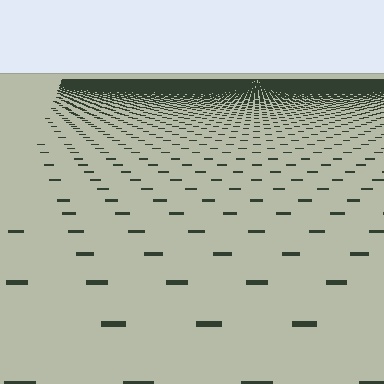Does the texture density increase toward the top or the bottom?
Density increases toward the top.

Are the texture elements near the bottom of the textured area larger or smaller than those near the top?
Larger. Near the bottom, elements are closer to the viewer and appear at a bigger on-screen size.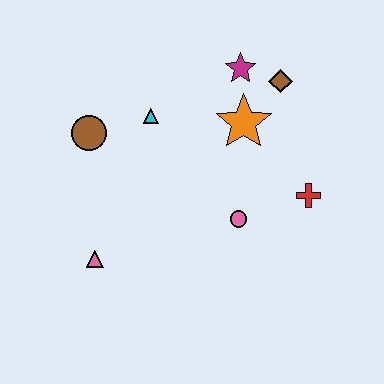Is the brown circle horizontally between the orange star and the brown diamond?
No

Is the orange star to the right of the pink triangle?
Yes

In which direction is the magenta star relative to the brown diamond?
The magenta star is to the left of the brown diamond.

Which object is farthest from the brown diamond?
The pink triangle is farthest from the brown diamond.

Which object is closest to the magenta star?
The brown diamond is closest to the magenta star.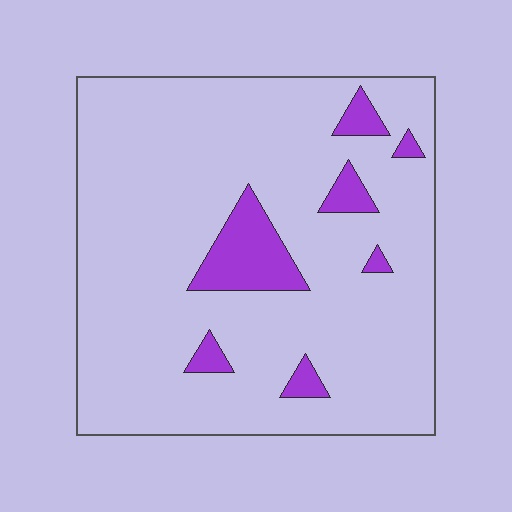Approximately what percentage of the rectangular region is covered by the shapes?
Approximately 10%.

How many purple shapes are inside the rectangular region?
7.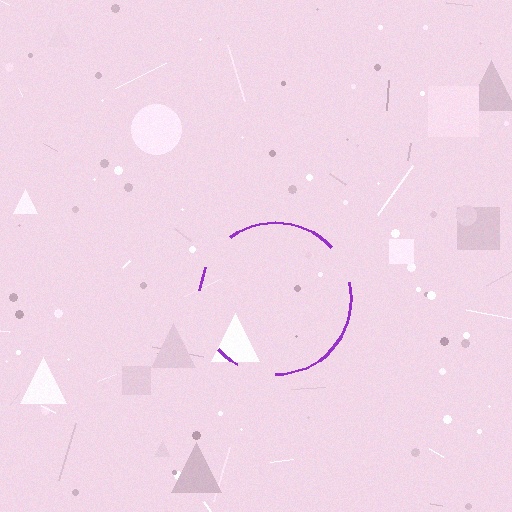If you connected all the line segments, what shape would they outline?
They would outline a circle.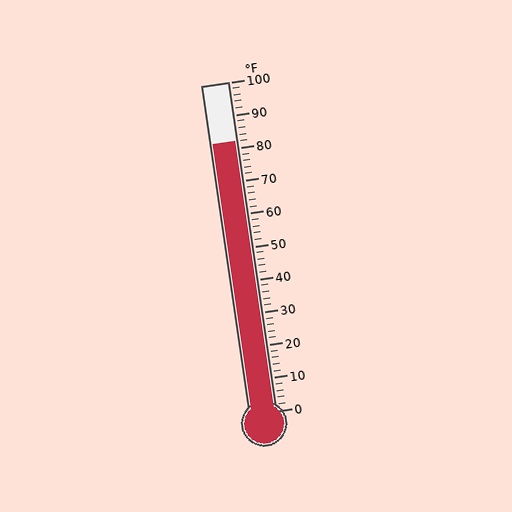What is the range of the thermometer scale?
The thermometer scale ranges from 0°F to 100°F.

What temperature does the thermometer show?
The thermometer shows approximately 82°F.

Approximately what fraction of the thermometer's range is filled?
The thermometer is filled to approximately 80% of its range.